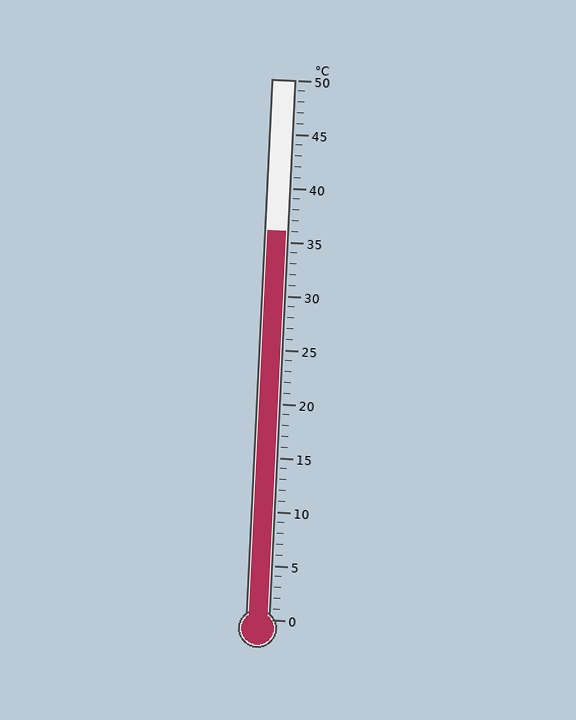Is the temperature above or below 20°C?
The temperature is above 20°C.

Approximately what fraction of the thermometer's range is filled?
The thermometer is filled to approximately 70% of its range.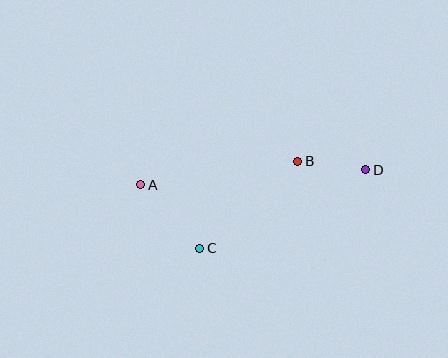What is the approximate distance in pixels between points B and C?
The distance between B and C is approximately 131 pixels.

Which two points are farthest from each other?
Points A and D are farthest from each other.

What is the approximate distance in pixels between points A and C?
The distance between A and C is approximately 87 pixels.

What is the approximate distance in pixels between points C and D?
The distance between C and D is approximately 183 pixels.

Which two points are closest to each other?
Points B and D are closest to each other.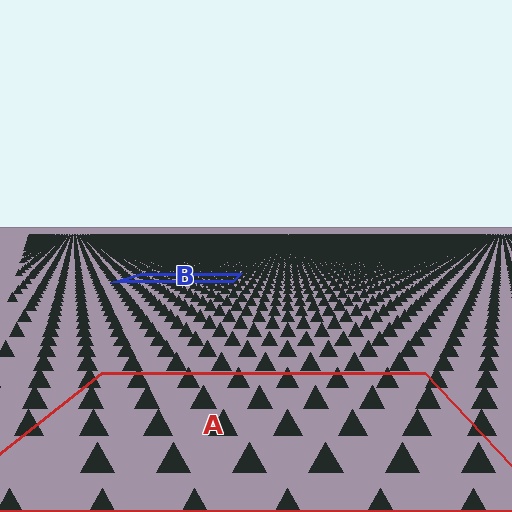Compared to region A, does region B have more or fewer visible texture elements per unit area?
Region B has more texture elements per unit area — they are packed more densely because it is farther away.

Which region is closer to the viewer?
Region A is closer. The texture elements there are larger and more spread out.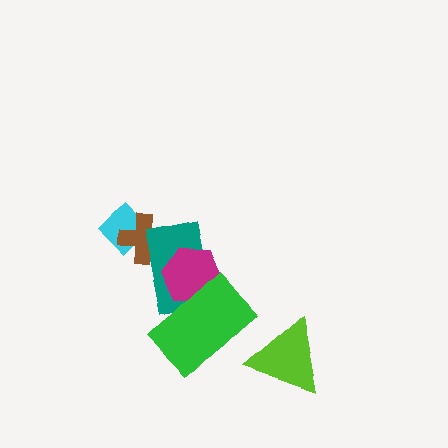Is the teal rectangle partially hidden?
Yes, it is partially covered by another shape.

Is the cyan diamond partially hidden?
Yes, it is partially covered by another shape.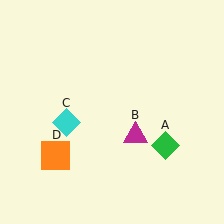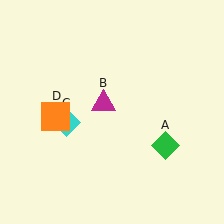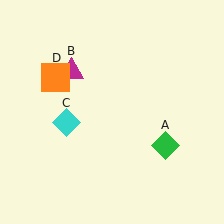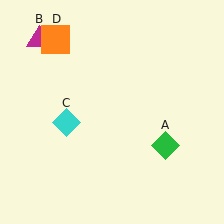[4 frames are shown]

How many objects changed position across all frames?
2 objects changed position: magenta triangle (object B), orange square (object D).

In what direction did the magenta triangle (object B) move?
The magenta triangle (object B) moved up and to the left.